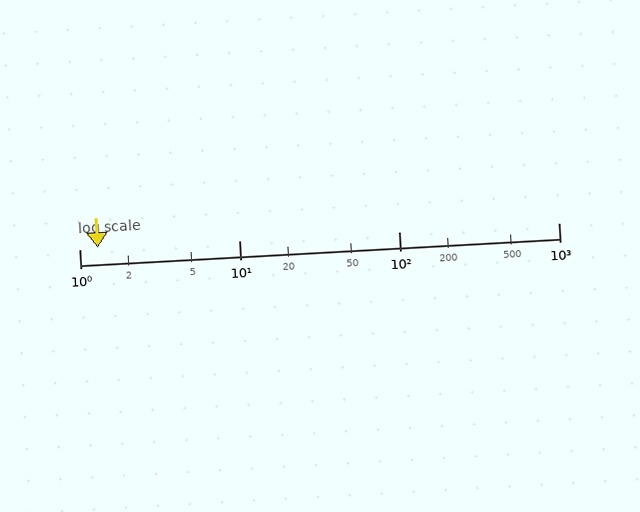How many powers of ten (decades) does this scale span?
The scale spans 3 decades, from 1 to 1000.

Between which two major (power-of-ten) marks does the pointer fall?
The pointer is between 1 and 10.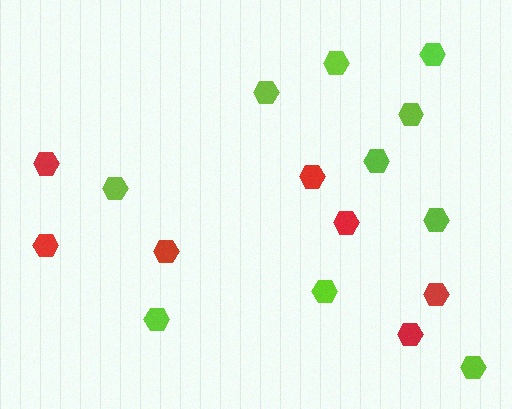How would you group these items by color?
There are 2 groups: one group of red hexagons (7) and one group of lime hexagons (10).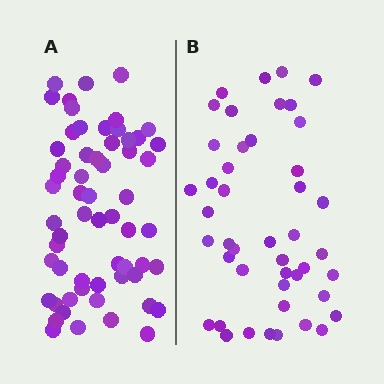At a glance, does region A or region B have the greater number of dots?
Region A (the left region) has more dots.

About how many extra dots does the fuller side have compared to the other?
Region A has approximately 15 more dots than region B.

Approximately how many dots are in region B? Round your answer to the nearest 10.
About 40 dots. (The exact count is 45, which rounds to 40.)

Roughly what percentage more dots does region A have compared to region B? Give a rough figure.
About 35% more.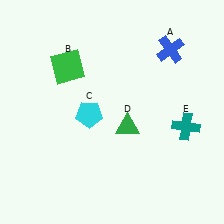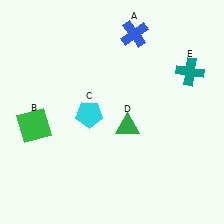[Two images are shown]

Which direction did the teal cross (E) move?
The teal cross (E) moved up.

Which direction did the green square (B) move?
The green square (B) moved down.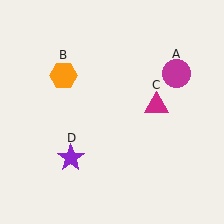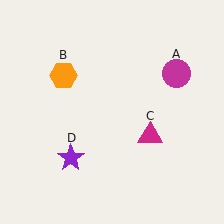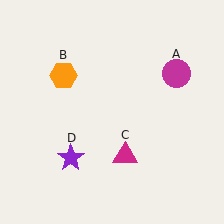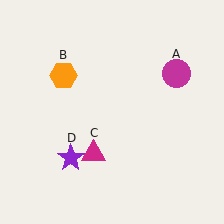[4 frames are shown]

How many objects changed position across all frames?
1 object changed position: magenta triangle (object C).